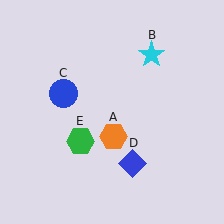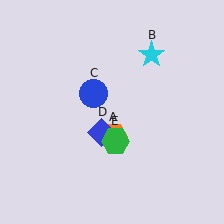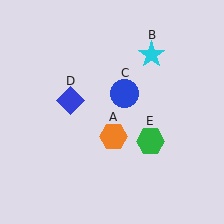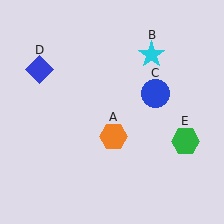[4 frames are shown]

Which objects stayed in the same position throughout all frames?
Orange hexagon (object A) and cyan star (object B) remained stationary.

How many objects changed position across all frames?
3 objects changed position: blue circle (object C), blue diamond (object D), green hexagon (object E).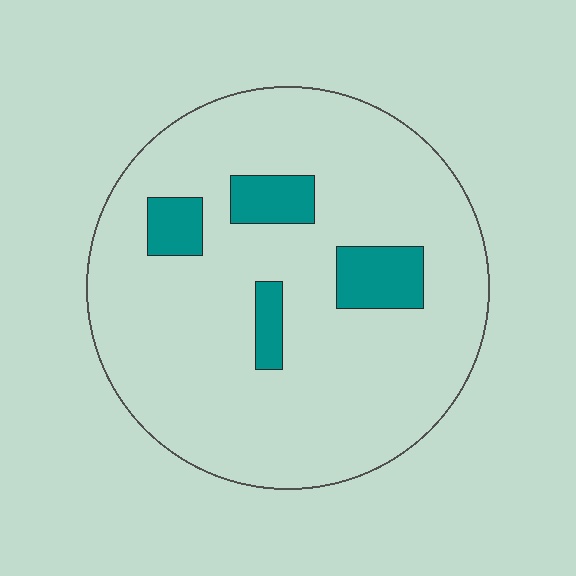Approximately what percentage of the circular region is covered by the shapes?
Approximately 10%.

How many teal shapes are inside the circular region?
4.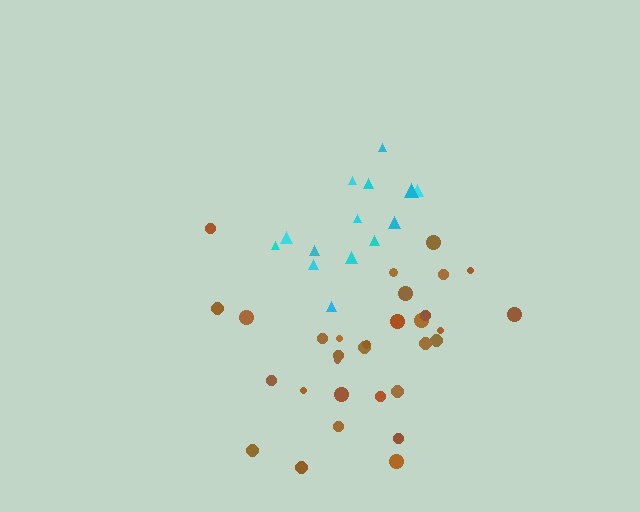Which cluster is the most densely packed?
Cyan.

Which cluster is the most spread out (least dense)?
Brown.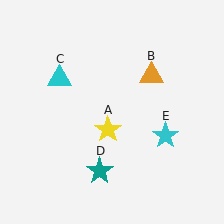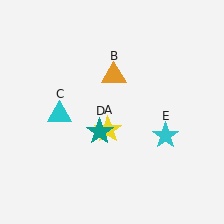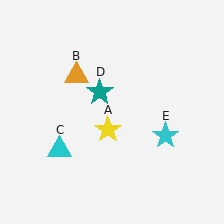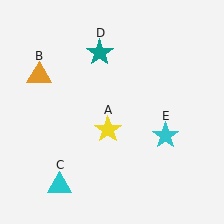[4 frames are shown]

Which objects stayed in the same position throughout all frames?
Yellow star (object A) and cyan star (object E) remained stationary.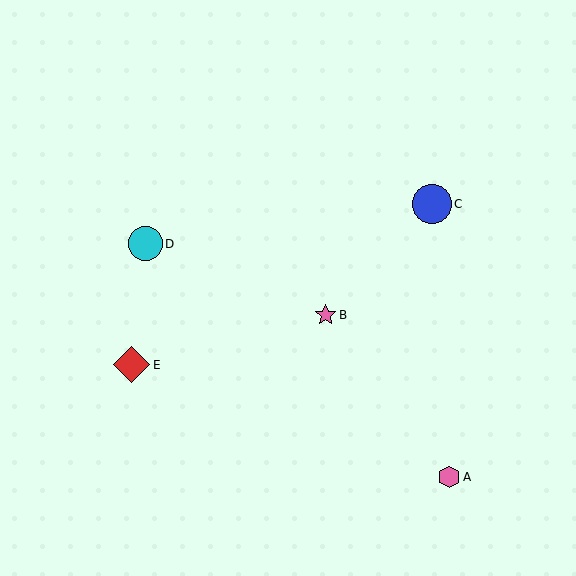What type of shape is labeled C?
Shape C is a blue circle.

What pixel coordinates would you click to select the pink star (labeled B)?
Click at (326, 315) to select the pink star B.